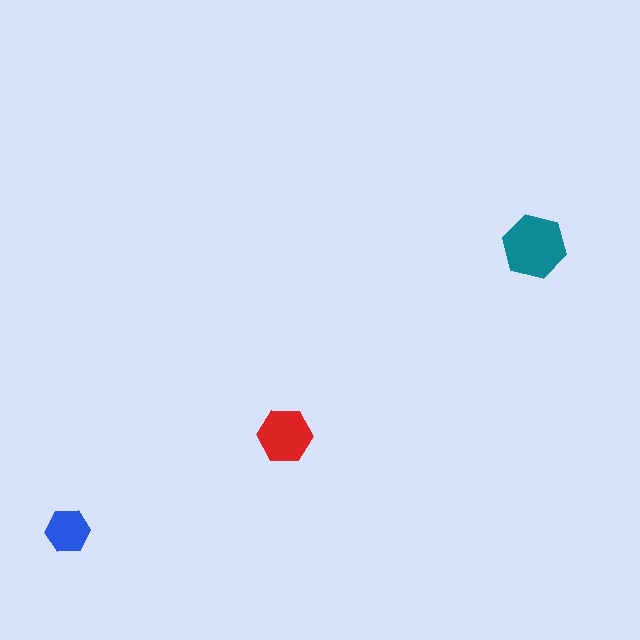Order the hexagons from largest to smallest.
the teal one, the red one, the blue one.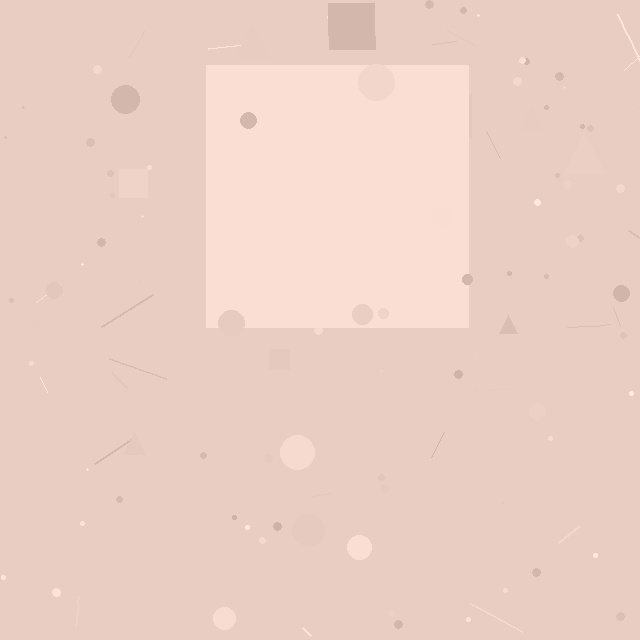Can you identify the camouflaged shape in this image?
The camouflaged shape is a square.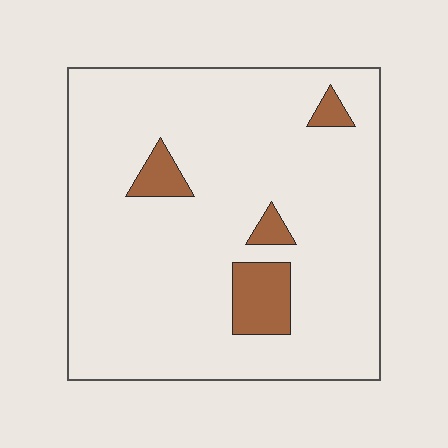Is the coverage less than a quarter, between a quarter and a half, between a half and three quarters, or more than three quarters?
Less than a quarter.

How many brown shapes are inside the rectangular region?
4.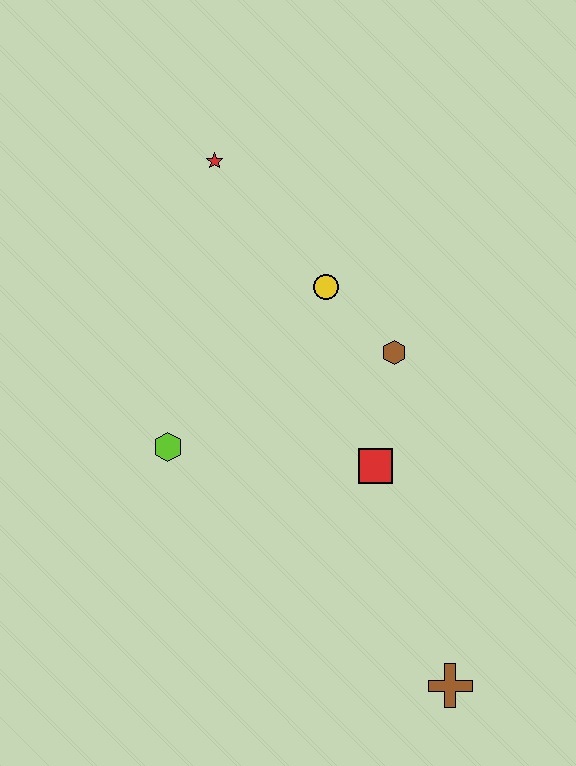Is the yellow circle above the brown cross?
Yes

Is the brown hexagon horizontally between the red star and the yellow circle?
No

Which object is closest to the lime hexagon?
The red square is closest to the lime hexagon.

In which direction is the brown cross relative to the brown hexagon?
The brown cross is below the brown hexagon.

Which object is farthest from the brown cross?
The red star is farthest from the brown cross.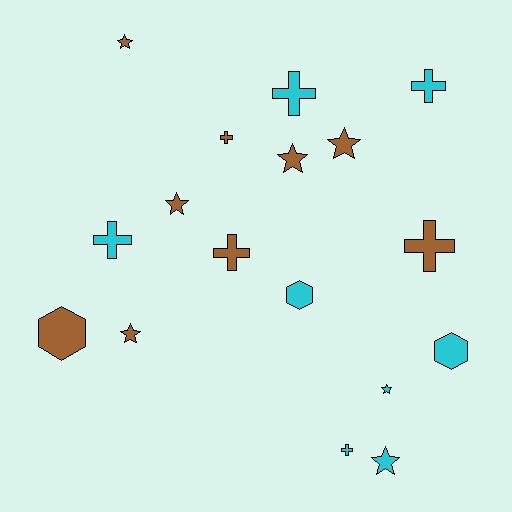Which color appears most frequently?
Brown, with 9 objects.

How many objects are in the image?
There are 17 objects.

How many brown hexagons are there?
There is 1 brown hexagon.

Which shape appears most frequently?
Star, with 7 objects.